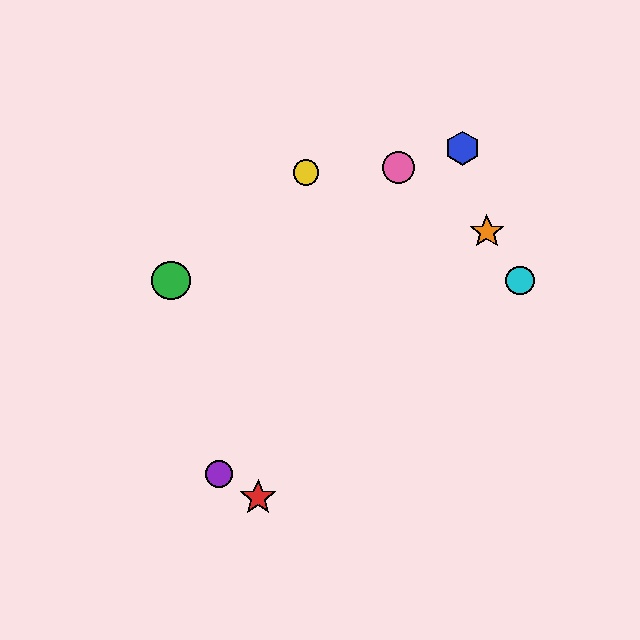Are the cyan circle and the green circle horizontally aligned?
Yes, both are at y≈280.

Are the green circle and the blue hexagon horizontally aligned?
No, the green circle is at y≈280 and the blue hexagon is at y≈148.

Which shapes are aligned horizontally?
The green circle, the cyan circle are aligned horizontally.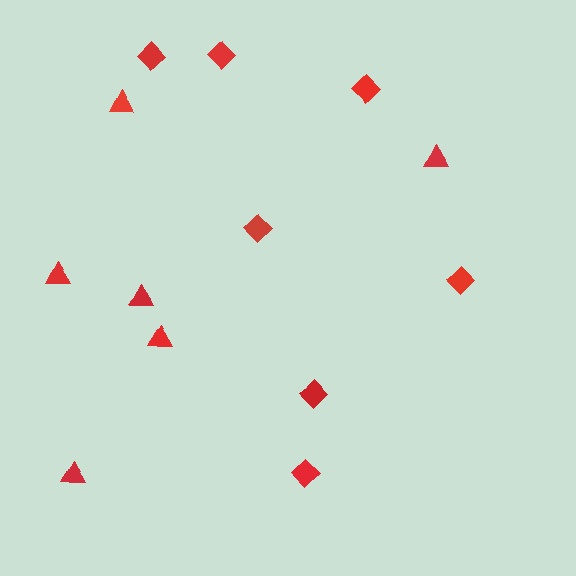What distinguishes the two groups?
There are 2 groups: one group of diamonds (7) and one group of triangles (6).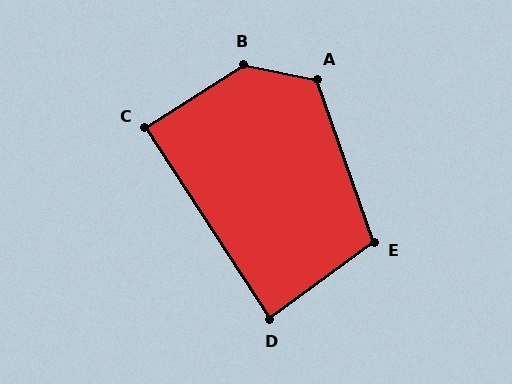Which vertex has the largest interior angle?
B, at approximately 136 degrees.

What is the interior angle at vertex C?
Approximately 90 degrees (approximately right).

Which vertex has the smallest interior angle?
D, at approximately 87 degrees.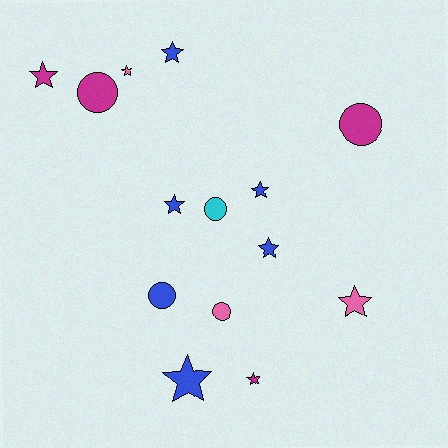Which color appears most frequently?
Blue, with 6 objects.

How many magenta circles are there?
There are 2 magenta circles.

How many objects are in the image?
There are 14 objects.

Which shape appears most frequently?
Star, with 9 objects.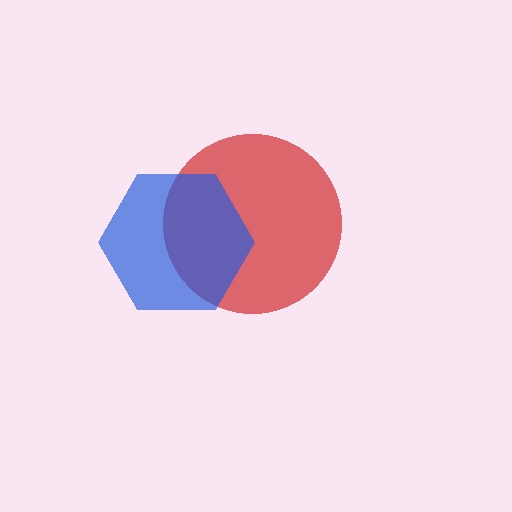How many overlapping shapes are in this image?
There are 2 overlapping shapes in the image.